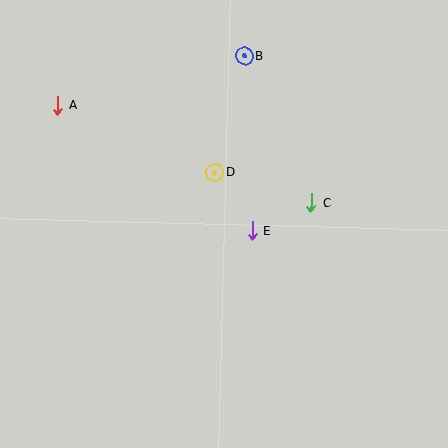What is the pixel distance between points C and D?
The distance between C and D is 101 pixels.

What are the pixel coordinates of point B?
Point B is at (244, 56).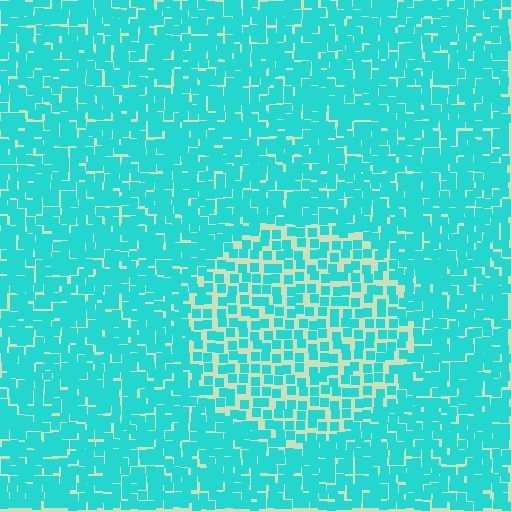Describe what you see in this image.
The image contains small cyan elements arranged at two different densities. A circle-shaped region is visible where the elements are less densely packed than the surrounding area.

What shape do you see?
I see a circle.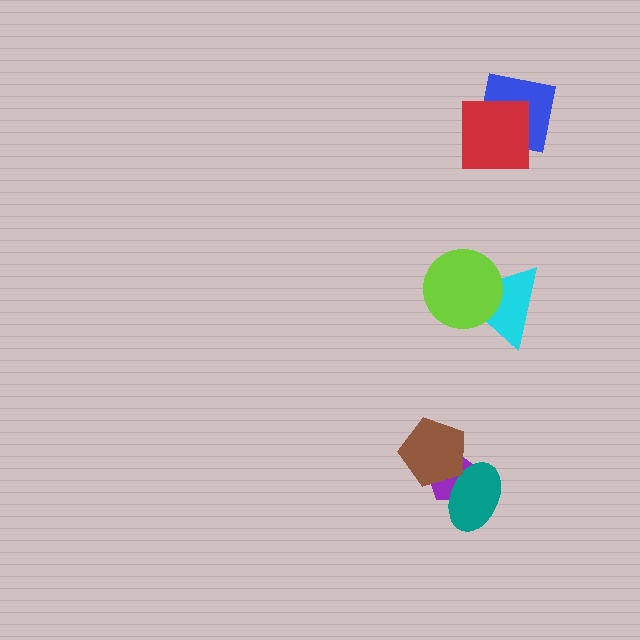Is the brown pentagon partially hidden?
No, no other shape covers it.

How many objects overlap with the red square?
1 object overlaps with the red square.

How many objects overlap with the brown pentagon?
2 objects overlap with the brown pentagon.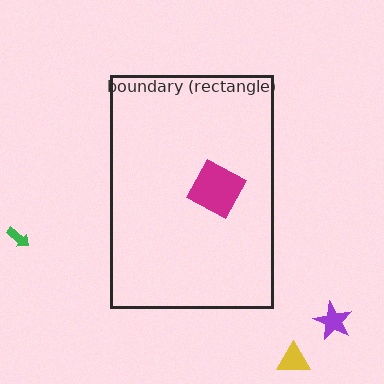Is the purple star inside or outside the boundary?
Outside.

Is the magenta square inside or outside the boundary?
Inside.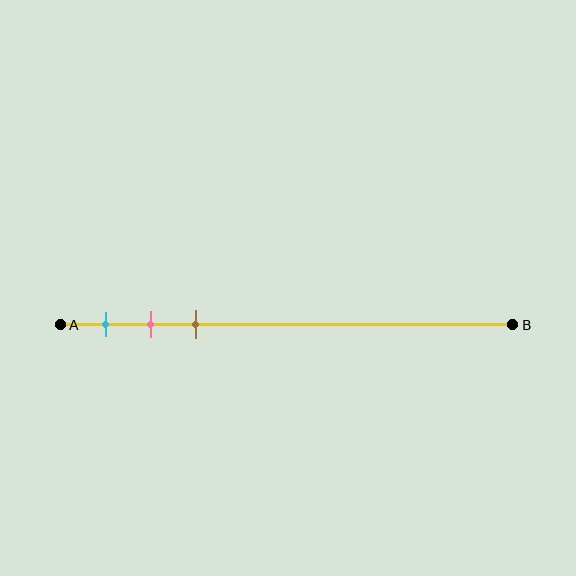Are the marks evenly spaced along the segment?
Yes, the marks are approximately evenly spaced.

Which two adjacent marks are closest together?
The pink and brown marks are the closest adjacent pair.